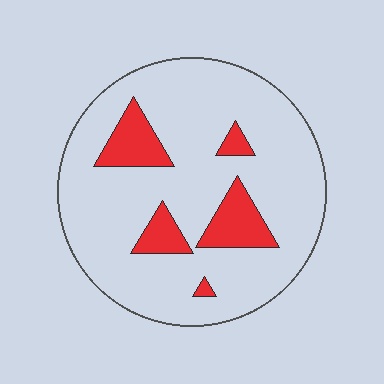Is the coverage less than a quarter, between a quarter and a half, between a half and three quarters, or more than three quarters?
Less than a quarter.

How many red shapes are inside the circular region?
5.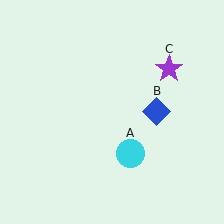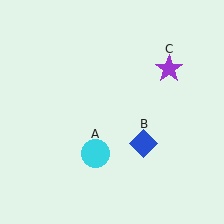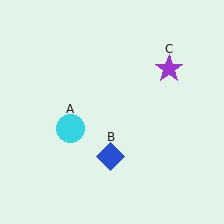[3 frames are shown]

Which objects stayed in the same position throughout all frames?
Purple star (object C) remained stationary.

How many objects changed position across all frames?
2 objects changed position: cyan circle (object A), blue diamond (object B).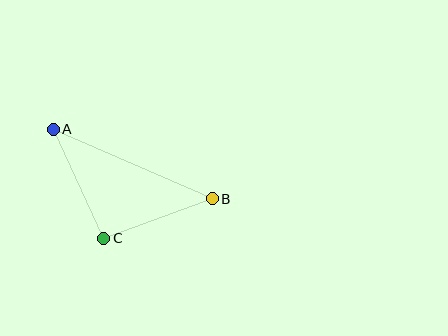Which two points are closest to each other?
Points B and C are closest to each other.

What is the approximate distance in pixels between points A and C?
The distance between A and C is approximately 120 pixels.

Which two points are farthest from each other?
Points A and B are farthest from each other.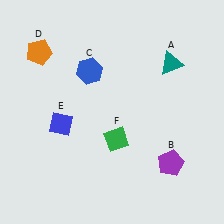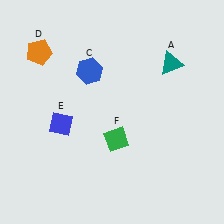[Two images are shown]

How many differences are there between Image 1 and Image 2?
There is 1 difference between the two images.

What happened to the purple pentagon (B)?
The purple pentagon (B) was removed in Image 2. It was in the bottom-right area of Image 1.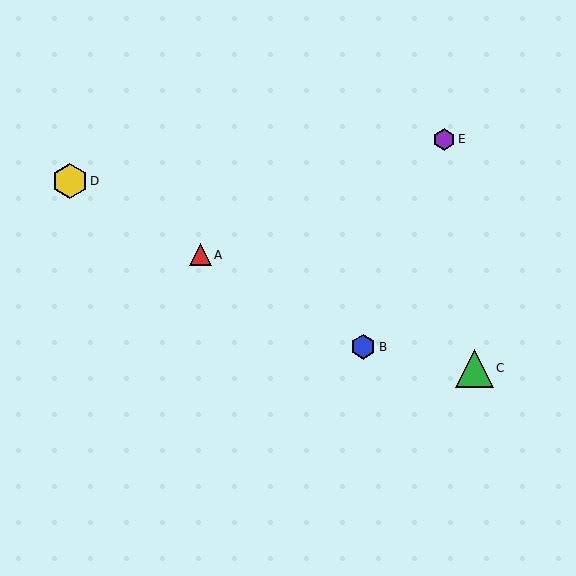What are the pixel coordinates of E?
Object E is at (444, 139).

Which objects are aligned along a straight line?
Objects A, B, D are aligned along a straight line.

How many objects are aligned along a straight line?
3 objects (A, B, D) are aligned along a straight line.